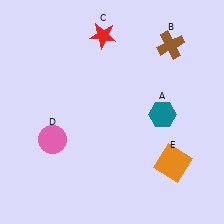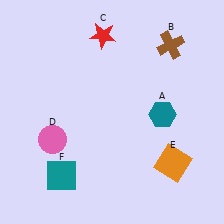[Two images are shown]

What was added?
A teal square (F) was added in Image 2.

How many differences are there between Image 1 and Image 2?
There is 1 difference between the two images.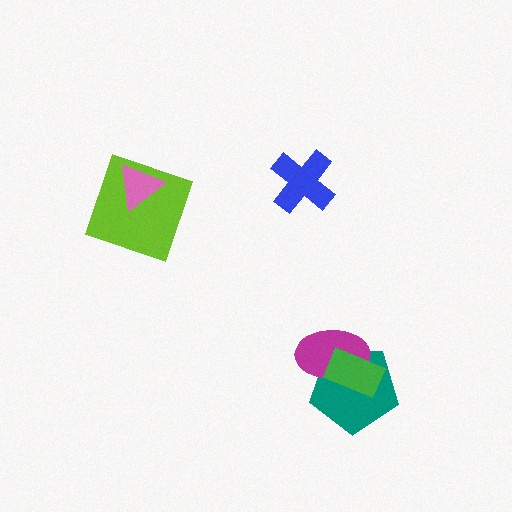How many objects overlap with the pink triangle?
1 object overlaps with the pink triangle.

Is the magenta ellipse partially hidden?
Yes, it is partially covered by another shape.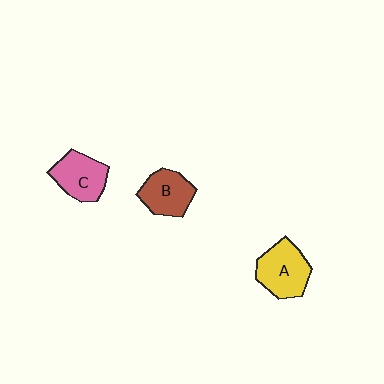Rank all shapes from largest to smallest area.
From largest to smallest: A (yellow), C (pink), B (brown).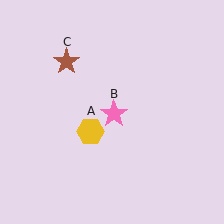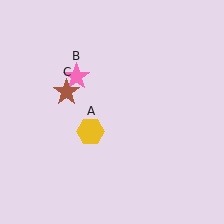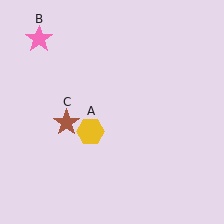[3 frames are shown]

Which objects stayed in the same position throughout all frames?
Yellow hexagon (object A) remained stationary.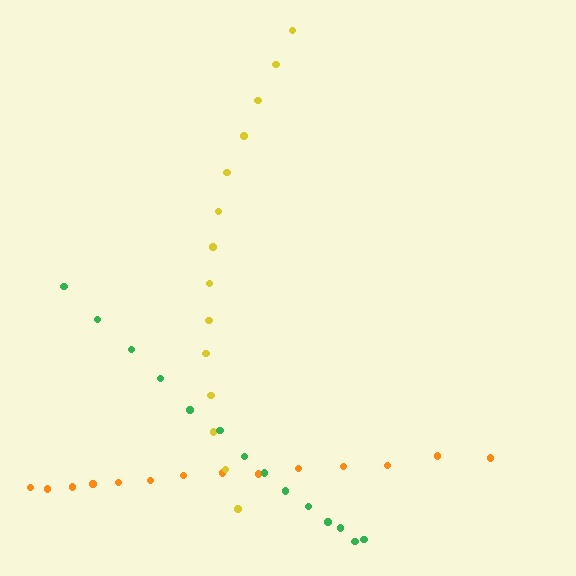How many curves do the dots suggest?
There are 3 distinct paths.